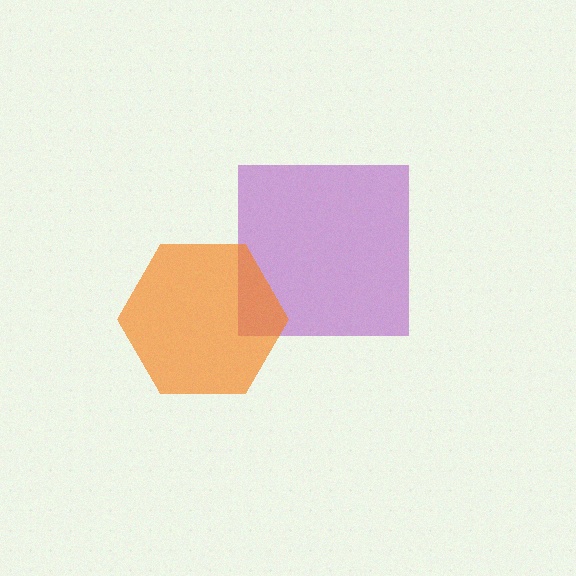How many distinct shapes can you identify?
There are 2 distinct shapes: a purple square, an orange hexagon.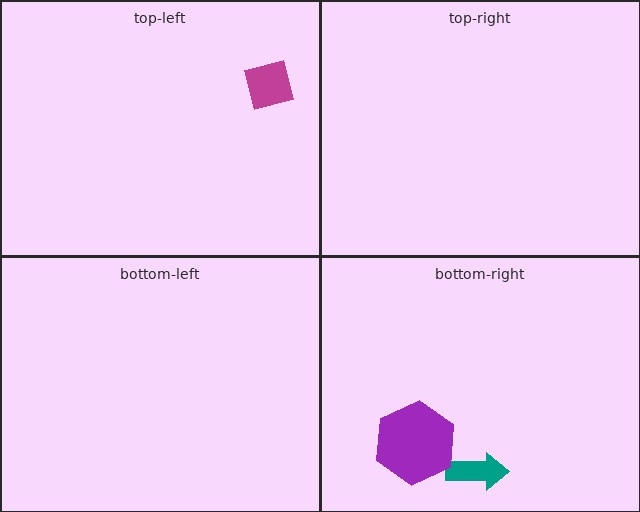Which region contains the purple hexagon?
The bottom-right region.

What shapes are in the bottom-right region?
The teal arrow, the purple hexagon.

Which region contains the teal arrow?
The bottom-right region.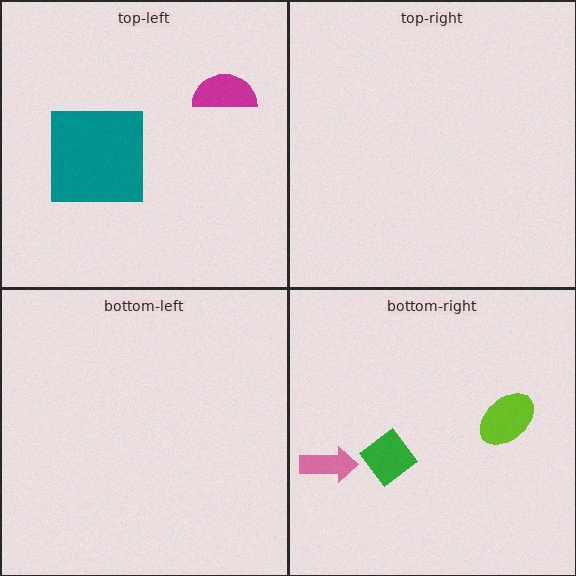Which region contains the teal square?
The top-left region.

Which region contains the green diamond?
The bottom-right region.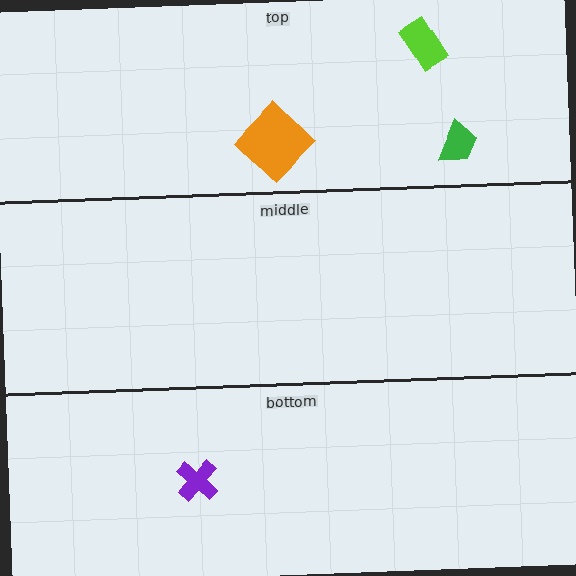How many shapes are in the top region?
3.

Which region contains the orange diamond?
The top region.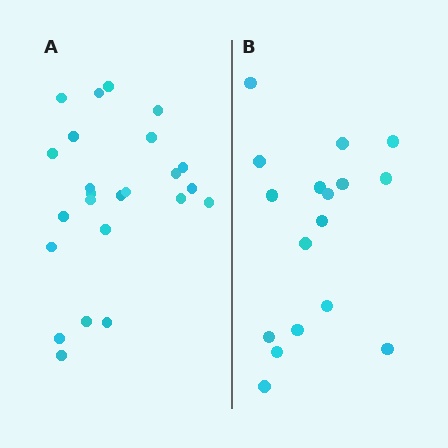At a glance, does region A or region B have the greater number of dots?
Region A (the left region) has more dots.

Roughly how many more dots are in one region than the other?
Region A has roughly 8 or so more dots than region B.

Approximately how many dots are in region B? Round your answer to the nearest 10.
About 20 dots. (The exact count is 17, which rounds to 20.)